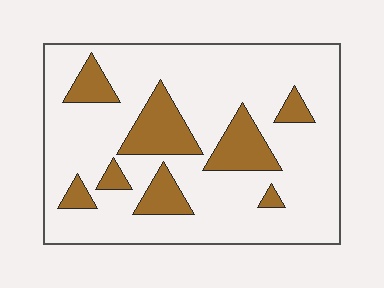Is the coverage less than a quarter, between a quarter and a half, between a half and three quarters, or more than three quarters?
Less than a quarter.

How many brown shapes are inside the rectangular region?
8.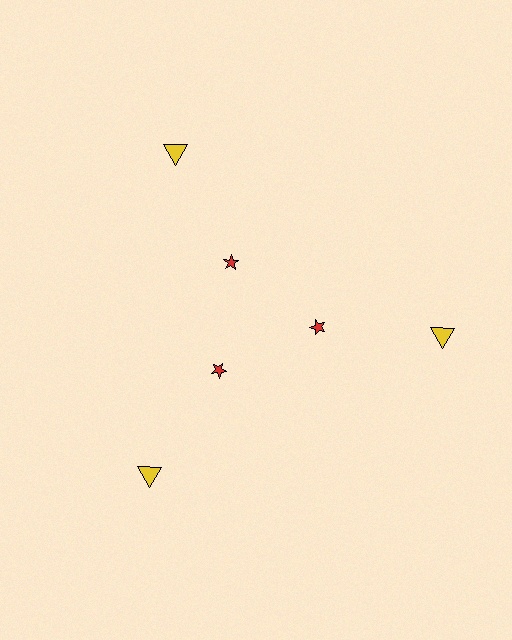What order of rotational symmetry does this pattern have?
This pattern has 3-fold rotational symmetry.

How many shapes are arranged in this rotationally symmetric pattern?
There are 6 shapes, arranged in 3 groups of 2.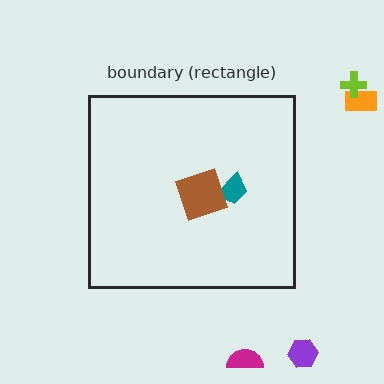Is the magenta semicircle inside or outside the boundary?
Outside.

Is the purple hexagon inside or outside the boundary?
Outside.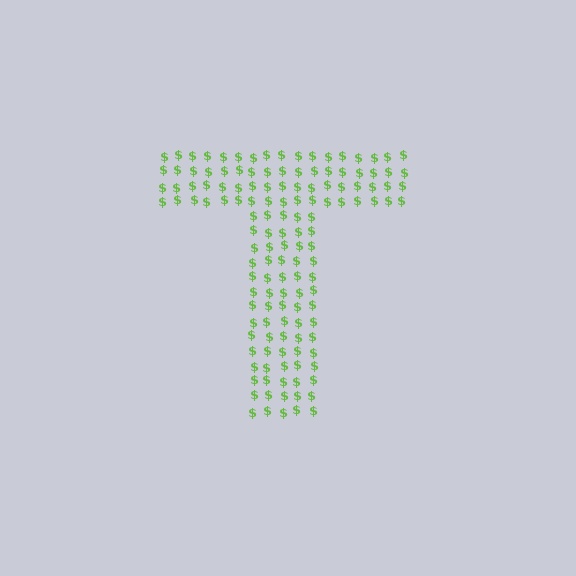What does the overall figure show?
The overall figure shows the letter T.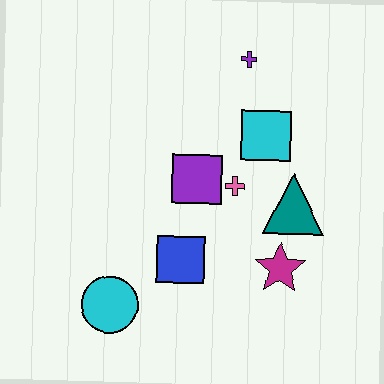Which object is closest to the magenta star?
The teal triangle is closest to the magenta star.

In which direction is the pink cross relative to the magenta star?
The pink cross is above the magenta star.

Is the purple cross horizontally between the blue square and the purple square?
No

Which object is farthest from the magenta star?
The purple cross is farthest from the magenta star.